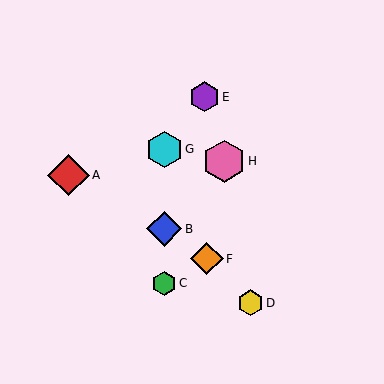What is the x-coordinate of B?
Object B is at x≈164.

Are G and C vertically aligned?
Yes, both are at x≈164.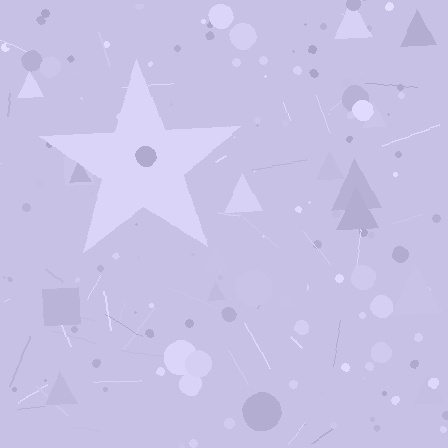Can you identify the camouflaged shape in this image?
The camouflaged shape is a star.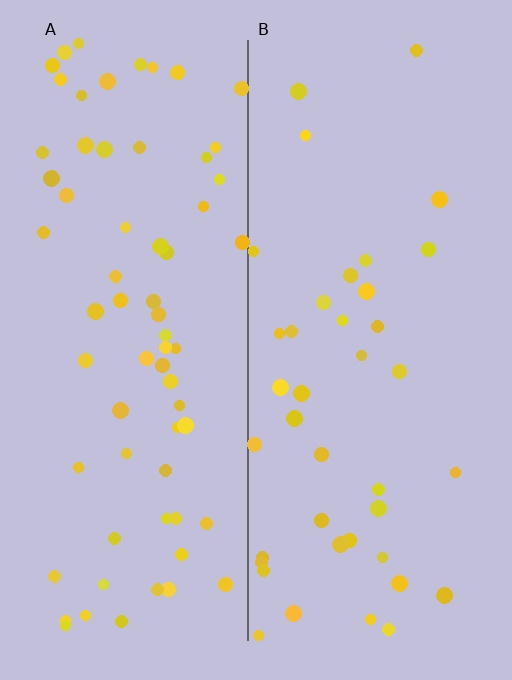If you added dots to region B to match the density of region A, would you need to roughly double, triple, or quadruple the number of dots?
Approximately double.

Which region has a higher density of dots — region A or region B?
A (the left).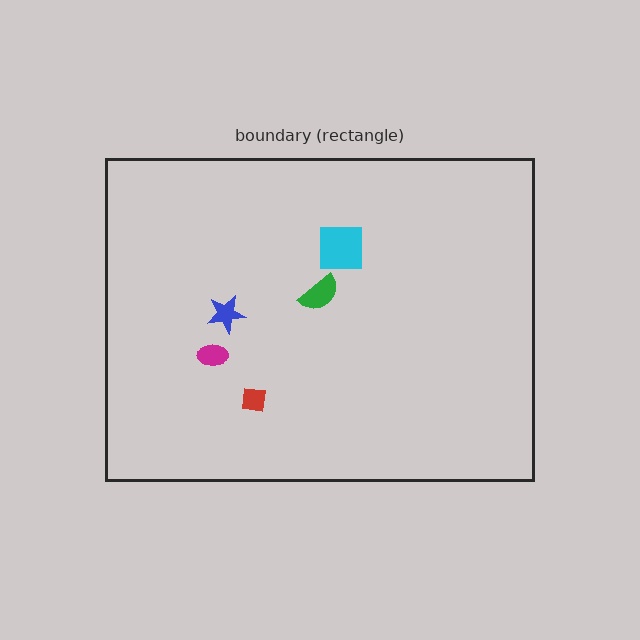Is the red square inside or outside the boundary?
Inside.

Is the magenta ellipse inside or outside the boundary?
Inside.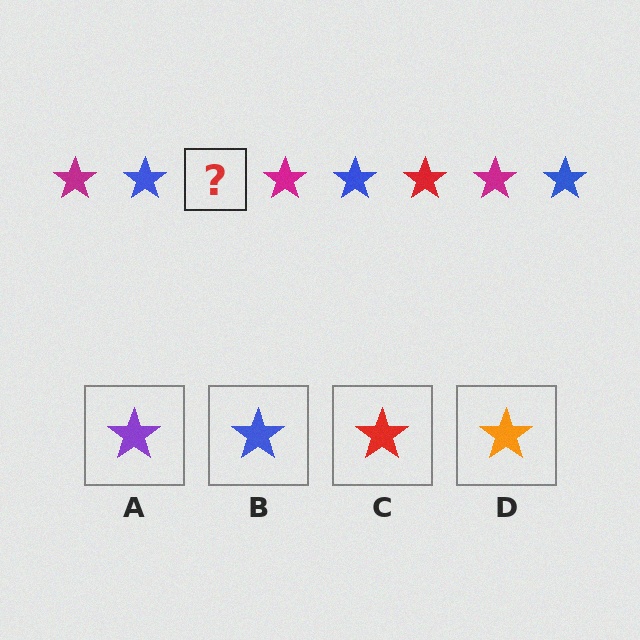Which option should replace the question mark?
Option C.